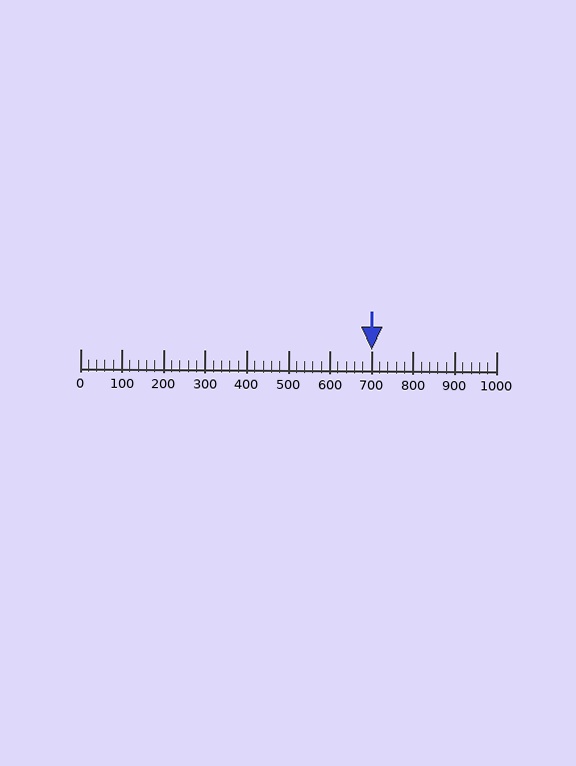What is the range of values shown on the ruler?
The ruler shows values from 0 to 1000.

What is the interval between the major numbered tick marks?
The major tick marks are spaced 100 units apart.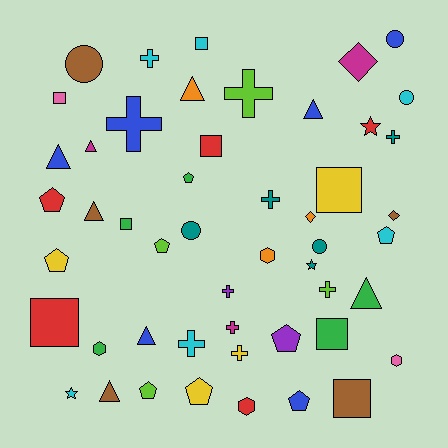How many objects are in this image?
There are 50 objects.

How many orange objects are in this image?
There are 3 orange objects.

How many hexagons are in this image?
There are 4 hexagons.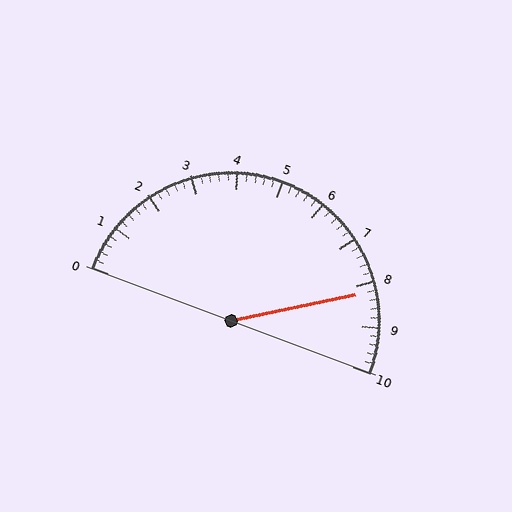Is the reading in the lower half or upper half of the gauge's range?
The reading is in the upper half of the range (0 to 10).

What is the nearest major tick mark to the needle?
The nearest major tick mark is 8.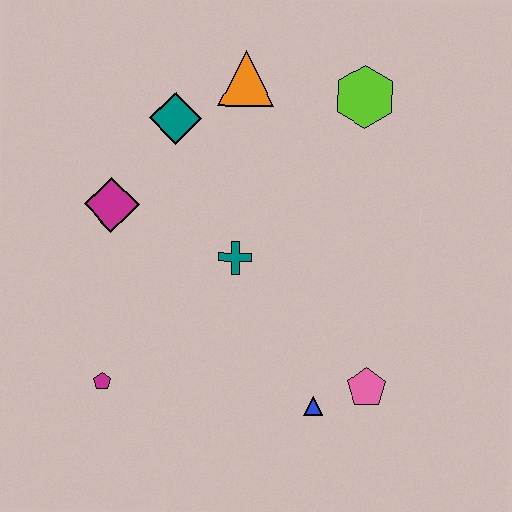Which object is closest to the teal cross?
The magenta diamond is closest to the teal cross.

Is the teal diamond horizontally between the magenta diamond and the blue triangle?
Yes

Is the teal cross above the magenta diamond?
No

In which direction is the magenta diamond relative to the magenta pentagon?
The magenta diamond is above the magenta pentagon.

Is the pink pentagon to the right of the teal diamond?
Yes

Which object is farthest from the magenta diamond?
The pink pentagon is farthest from the magenta diamond.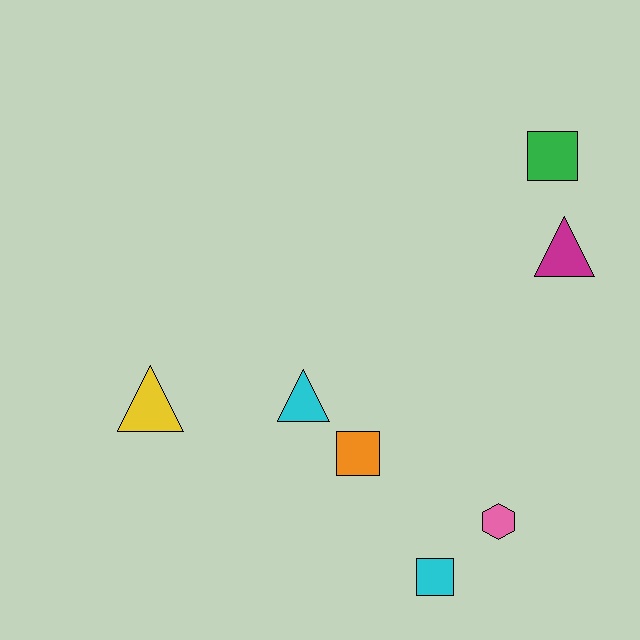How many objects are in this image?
There are 7 objects.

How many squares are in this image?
There are 3 squares.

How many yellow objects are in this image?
There is 1 yellow object.